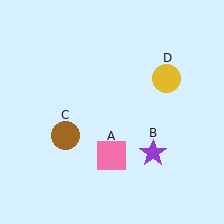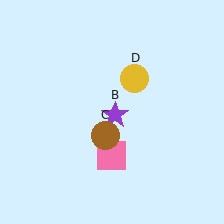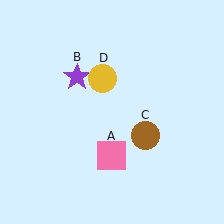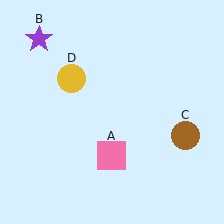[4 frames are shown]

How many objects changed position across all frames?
3 objects changed position: purple star (object B), brown circle (object C), yellow circle (object D).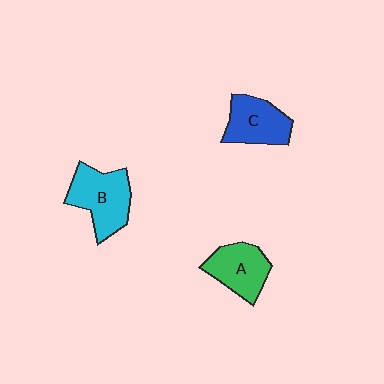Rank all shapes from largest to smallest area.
From largest to smallest: B (cyan), A (green), C (blue).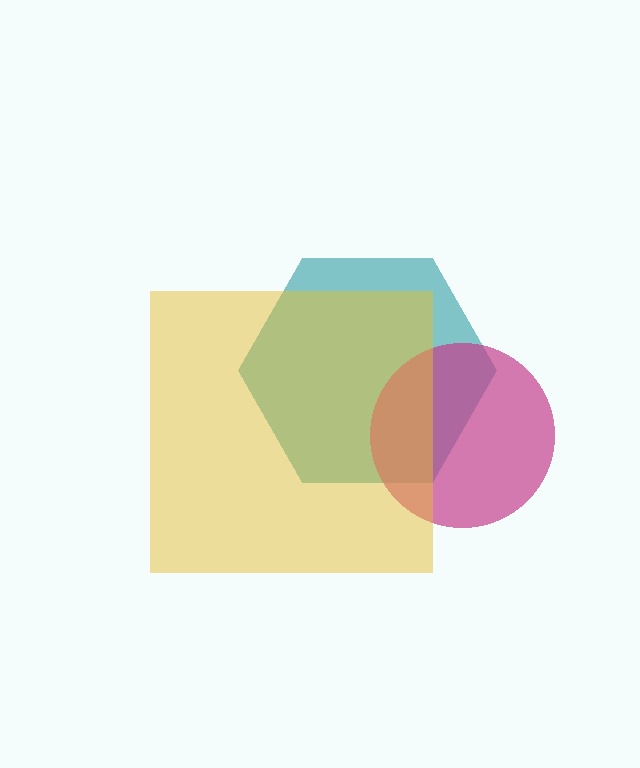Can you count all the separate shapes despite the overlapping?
Yes, there are 3 separate shapes.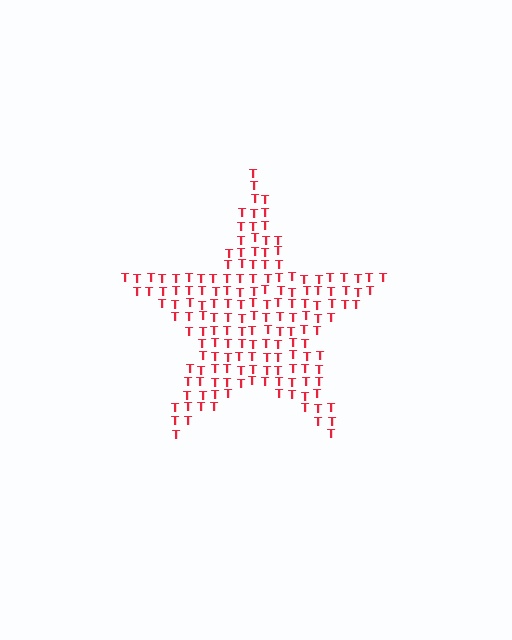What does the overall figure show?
The overall figure shows a star.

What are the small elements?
The small elements are letter T's.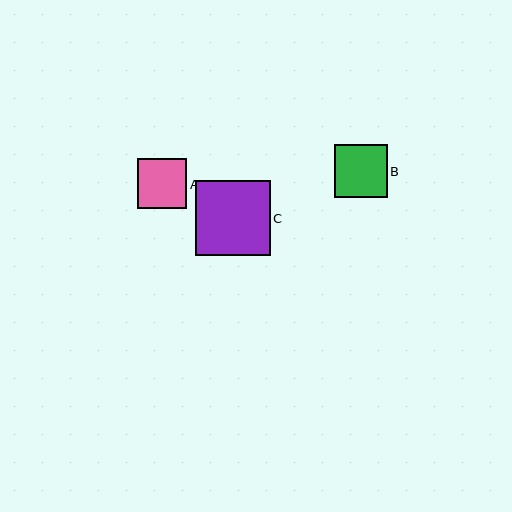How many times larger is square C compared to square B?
Square C is approximately 1.4 times the size of square B.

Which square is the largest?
Square C is the largest with a size of approximately 75 pixels.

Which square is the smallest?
Square A is the smallest with a size of approximately 50 pixels.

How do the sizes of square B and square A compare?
Square B and square A are approximately the same size.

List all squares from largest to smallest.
From largest to smallest: C, B, A.